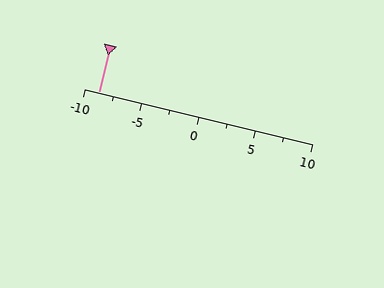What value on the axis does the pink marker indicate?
The marker indicates approximately -8.8.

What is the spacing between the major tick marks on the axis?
The major ticks are spaced 5 apart.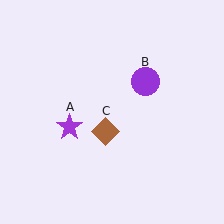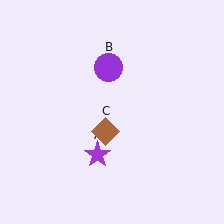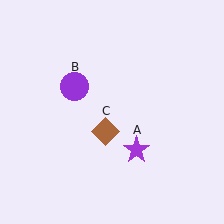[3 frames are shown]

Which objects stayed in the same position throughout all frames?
Brown diamond (object C) remained stationary.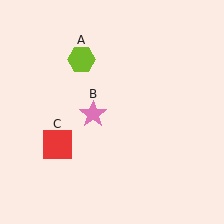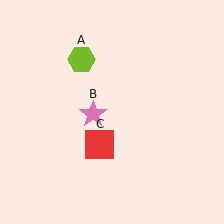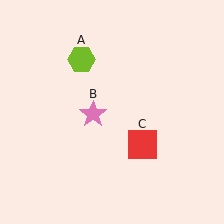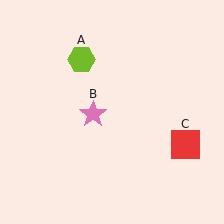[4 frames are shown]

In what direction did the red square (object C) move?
The red square (object C) moved right.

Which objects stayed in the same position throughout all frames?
Lime hexagon (object A) and pink star (object B) remained stationary.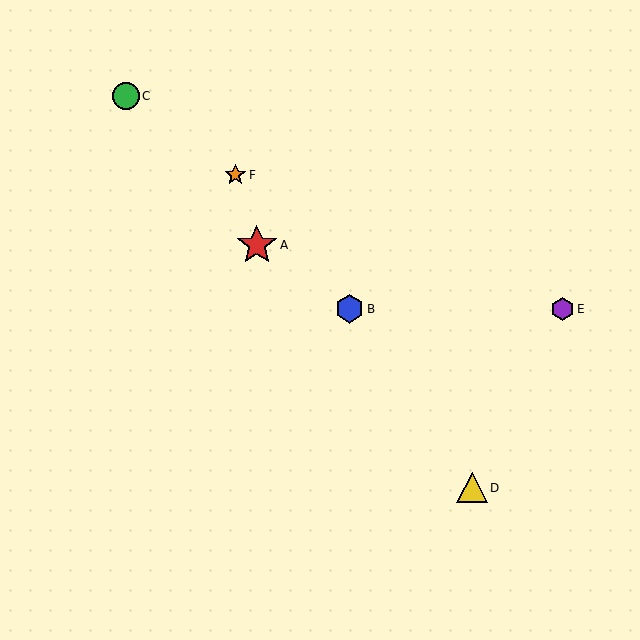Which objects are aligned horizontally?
Objects B, E are aligned horizontally.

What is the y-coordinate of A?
Object A is at y≈245.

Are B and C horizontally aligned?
No, B is at y≈309 and C is at y≈96.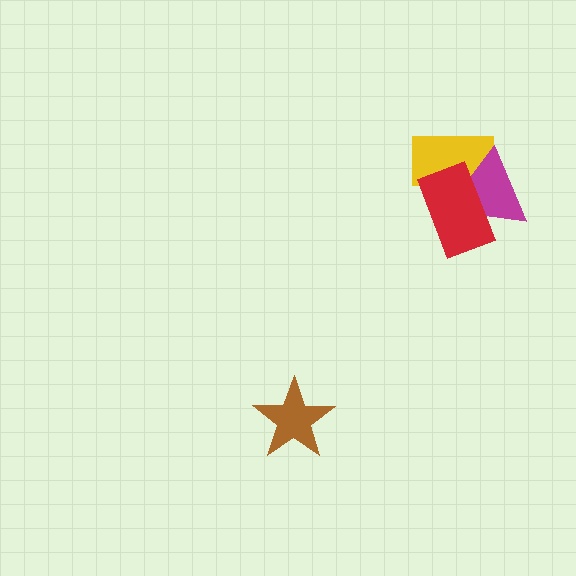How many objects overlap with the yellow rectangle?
2 objects overlap with the yellow rectangle.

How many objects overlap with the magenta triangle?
2 objects overlap with the magenta triangle.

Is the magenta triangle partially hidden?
Yes, it is partially covered by another shape.